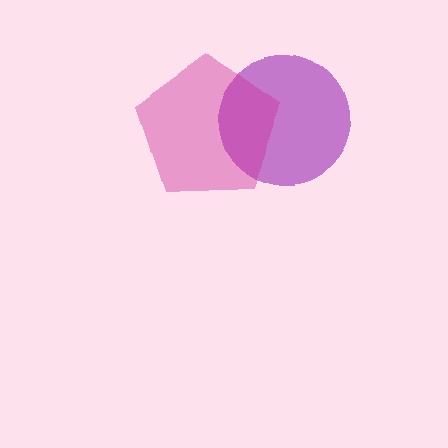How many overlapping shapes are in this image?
There are 2 overlapping shapes in the image.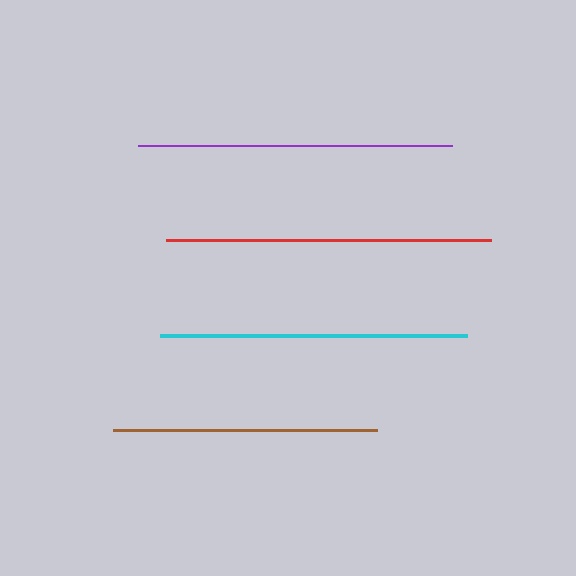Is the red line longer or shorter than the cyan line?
The red line is longer than the cyan line.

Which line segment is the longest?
The red line is the longest at approximately 324 pixels.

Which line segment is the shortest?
The brown line is the shortest at approximately 264 pixels.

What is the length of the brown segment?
The brown segment is approximately 264 pixels long.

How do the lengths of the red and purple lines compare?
The red and purple lines are approximately the same length.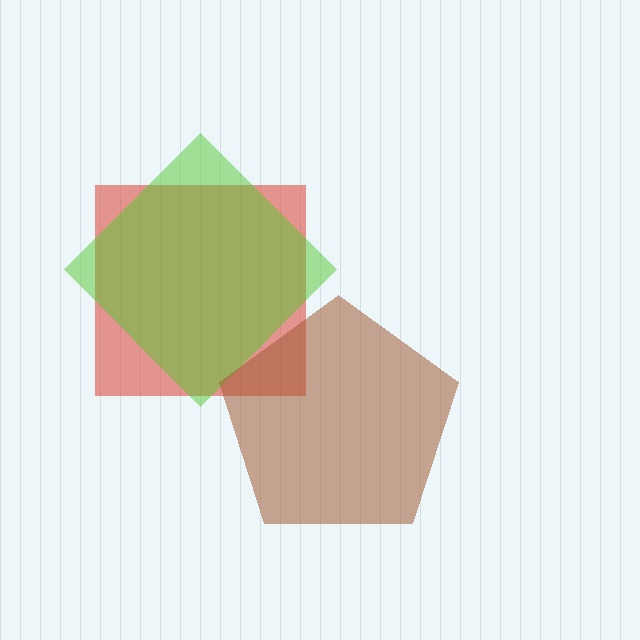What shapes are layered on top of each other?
The layered shapes are: a red square, a lime diamond, a brown pentagon.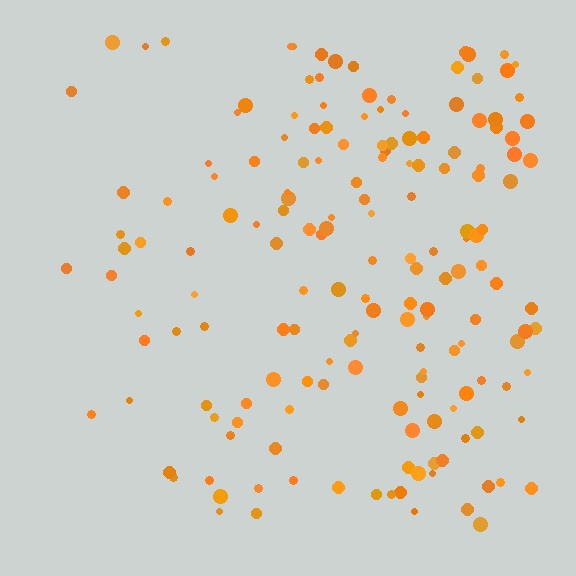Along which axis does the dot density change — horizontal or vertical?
Horizontal.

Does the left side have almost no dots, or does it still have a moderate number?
Still a moderate number, just noticeably fewer than the right.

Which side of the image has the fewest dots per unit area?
The left.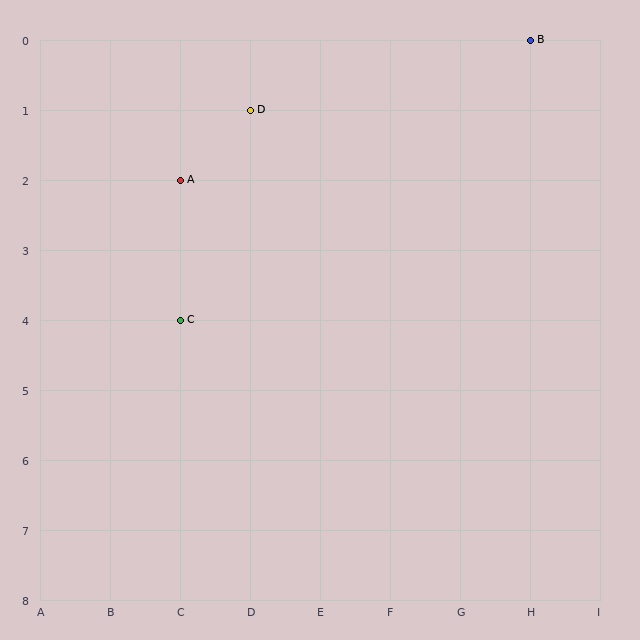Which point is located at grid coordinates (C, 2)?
Point A is at (C, 2).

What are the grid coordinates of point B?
Point B is at grid coordinates (H, 0).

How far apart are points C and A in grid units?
Points C and A are 2 rows apart.